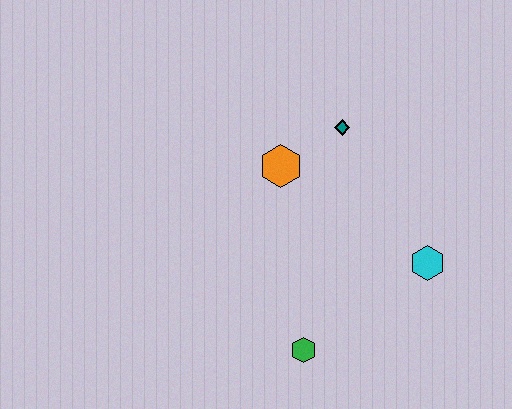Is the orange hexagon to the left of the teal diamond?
Yes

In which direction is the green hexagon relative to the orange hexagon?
The green hexagon is below the orange hexagon.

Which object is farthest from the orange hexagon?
The green hexagon is farthest from the orange hexagon.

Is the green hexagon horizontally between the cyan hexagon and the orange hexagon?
Yes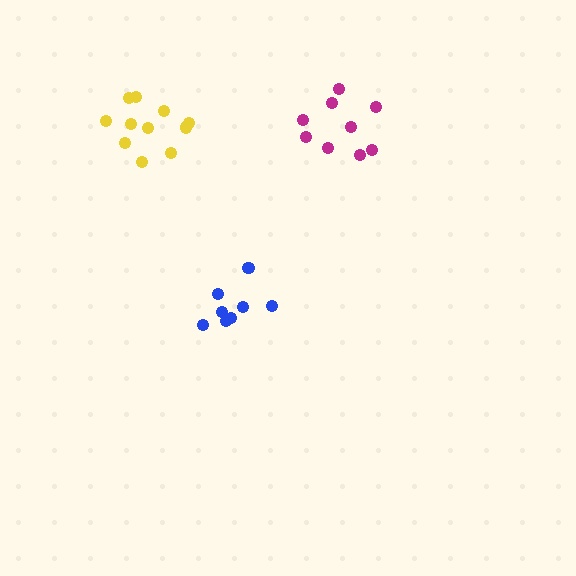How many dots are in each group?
Group 1: 8 dots, Group 2: 9 dots, Group 3: 11 dots (28 total).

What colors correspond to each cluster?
The clusters are colored: blue, magenta, yellow.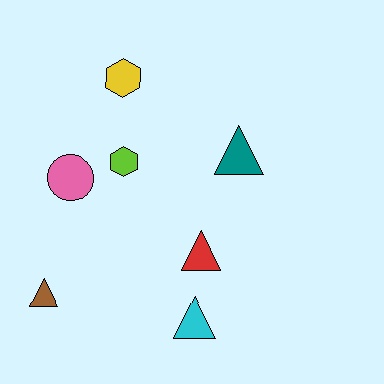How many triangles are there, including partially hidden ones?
There are 4 triangles.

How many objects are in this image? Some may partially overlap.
There are 7 objects.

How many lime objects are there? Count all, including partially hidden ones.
There is 1 lime object.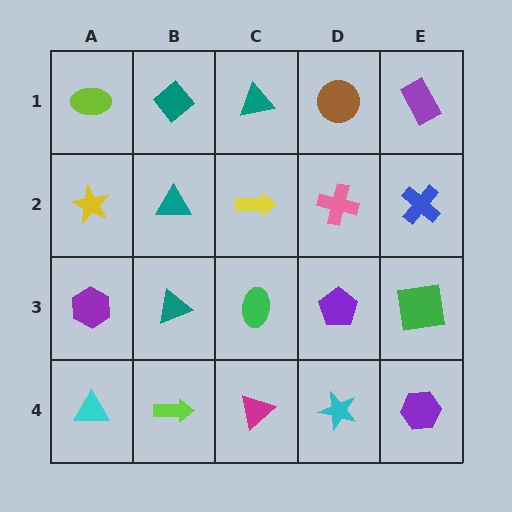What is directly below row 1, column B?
A teal triangle.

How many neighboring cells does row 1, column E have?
2.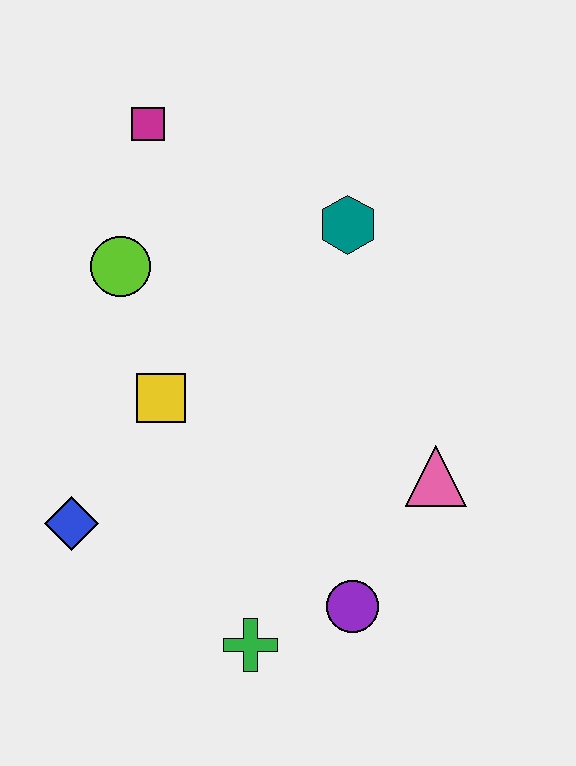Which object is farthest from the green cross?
The magenta square is farthest from the green cross.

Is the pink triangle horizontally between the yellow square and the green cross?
No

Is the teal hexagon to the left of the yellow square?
No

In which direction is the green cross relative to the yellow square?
The green cross is below the yellow square.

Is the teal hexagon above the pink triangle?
Yes